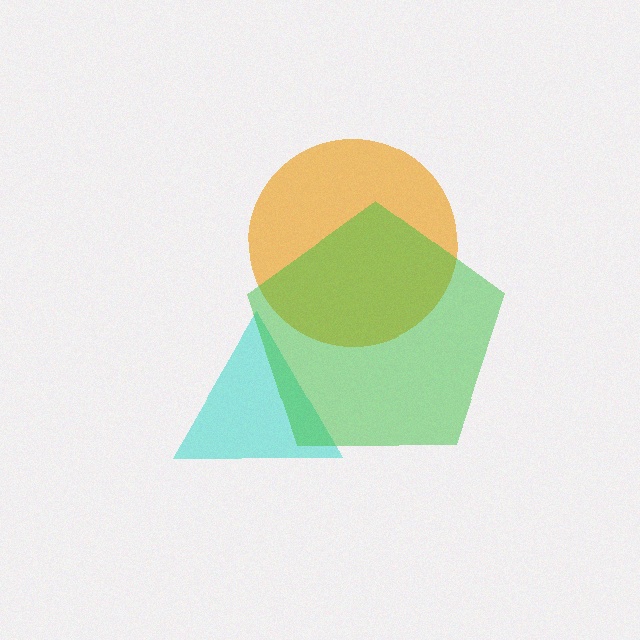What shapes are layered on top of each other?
The layered shapes are: a cyan triangle, an orange circle, a green pentagon.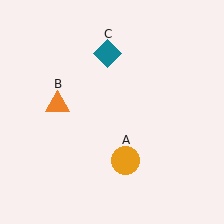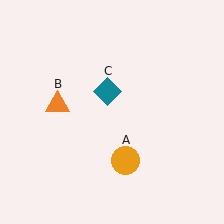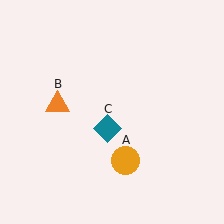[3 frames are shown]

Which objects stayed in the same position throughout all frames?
Orange circle (object A) and orange triangle (object B) remained stationary.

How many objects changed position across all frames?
1 object changed position: teal diamond (object C).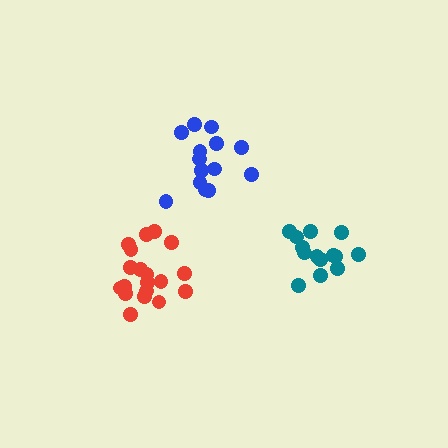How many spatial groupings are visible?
There are 3 spatial groupings.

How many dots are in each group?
Group 1: 14 dots, Group 2: 14 dots, Group 3: 19 dots (47 total).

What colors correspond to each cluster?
The clusters are colored: blue, teal, red.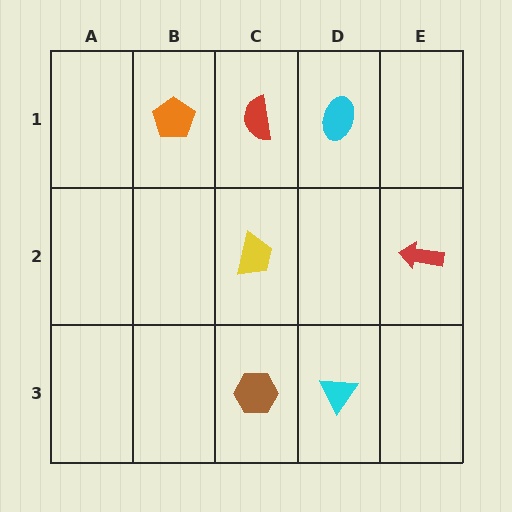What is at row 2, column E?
A red arrow.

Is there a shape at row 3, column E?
No, that cell is empty.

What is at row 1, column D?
A cyan ellipse.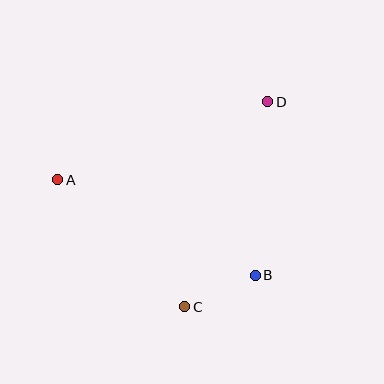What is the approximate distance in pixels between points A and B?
The distance between A and B is approximately 219 pixels.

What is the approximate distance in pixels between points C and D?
The distance between C and D is approximately 221 pixels.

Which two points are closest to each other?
Points B and C are closest to each other.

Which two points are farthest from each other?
Points A and D are farthest from each other.